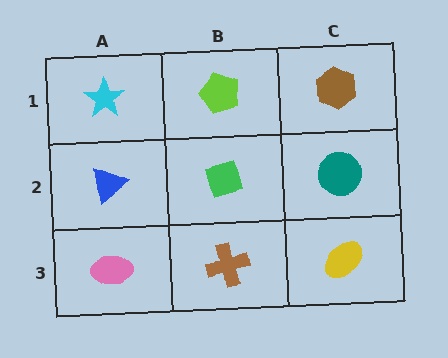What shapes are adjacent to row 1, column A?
A blue triangle (row 2, column A), a lime pentagon (row 1, column B).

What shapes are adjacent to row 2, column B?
A lime pentagon (row 1, column B), a brown cross (row 3, column B), a blue triangle (row 2, column A), a teal circle (row 2, column C).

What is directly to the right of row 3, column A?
A brown cross.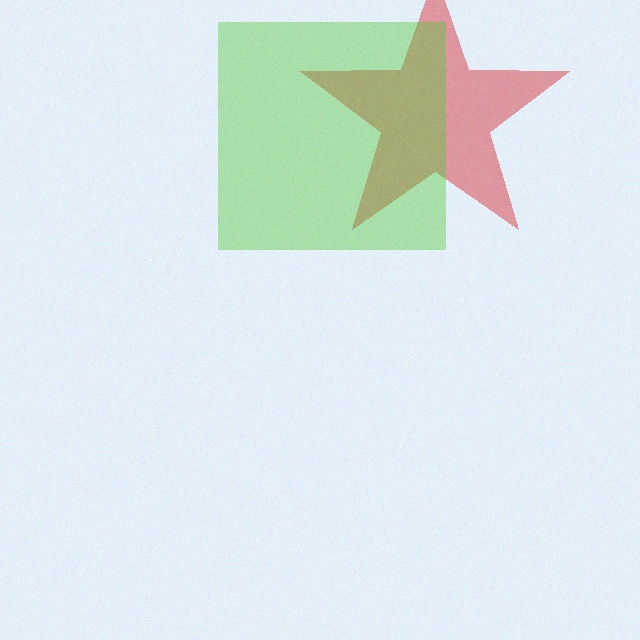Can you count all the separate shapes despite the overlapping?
Yes, there are 2 separate shapes.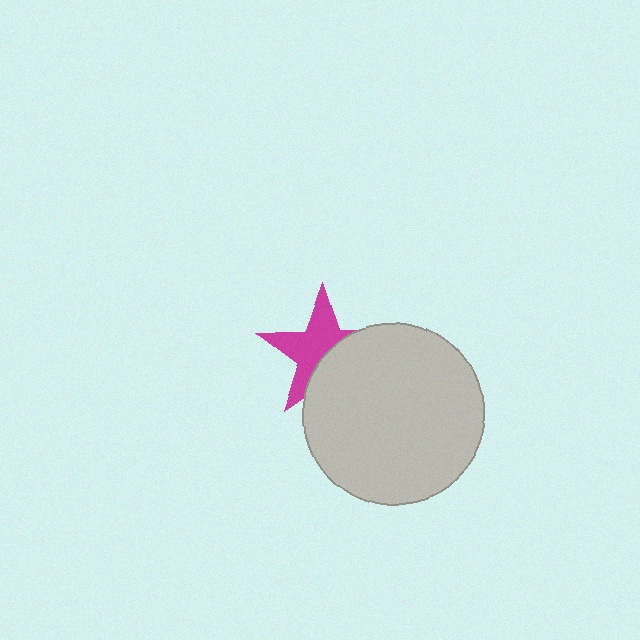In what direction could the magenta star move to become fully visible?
The magenta star could move toward the upper-left. That would shift it out from behind the light gray circle entirely.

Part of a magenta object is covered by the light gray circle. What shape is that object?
It is a star.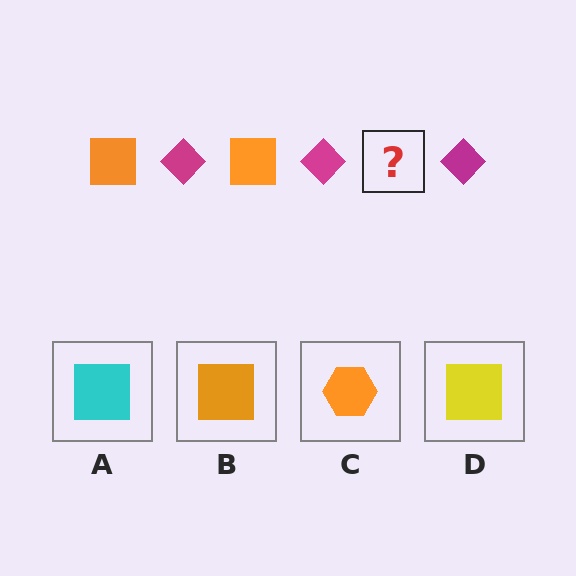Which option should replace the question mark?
Option B.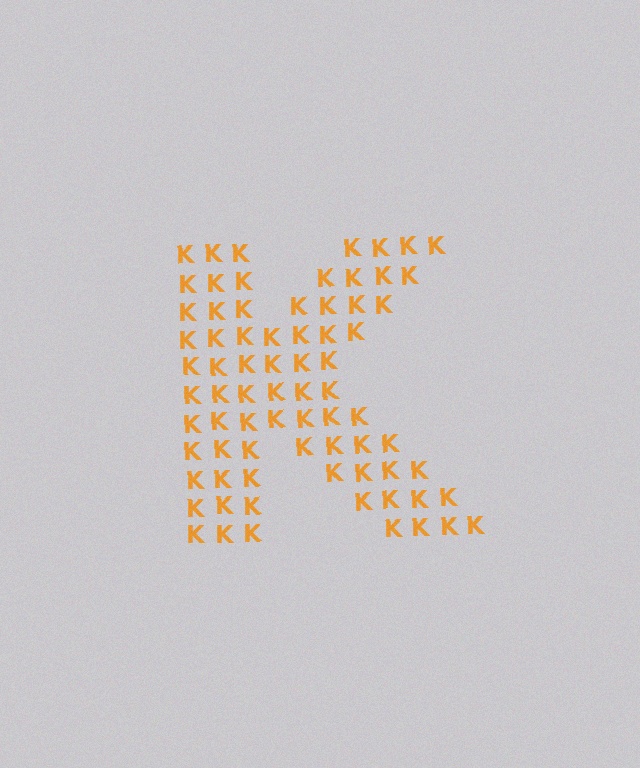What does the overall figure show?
The overall figure shows the letter K.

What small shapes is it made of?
It is made of small letter K's.